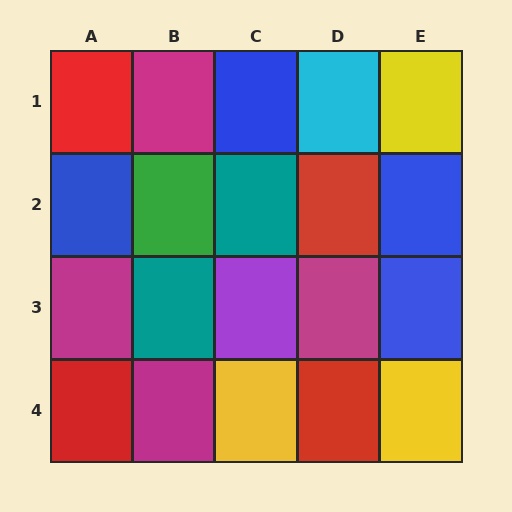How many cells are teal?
2 cells are teal.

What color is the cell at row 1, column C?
Blue.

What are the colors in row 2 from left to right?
Blue, green, teal, red, blue.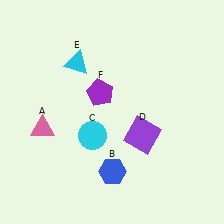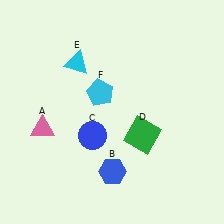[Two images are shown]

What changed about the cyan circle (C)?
In Image 1, C is cyan. In Image 2, it changed to blue.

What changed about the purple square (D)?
In Image 1, D is purple. In Image 2, it changed to green.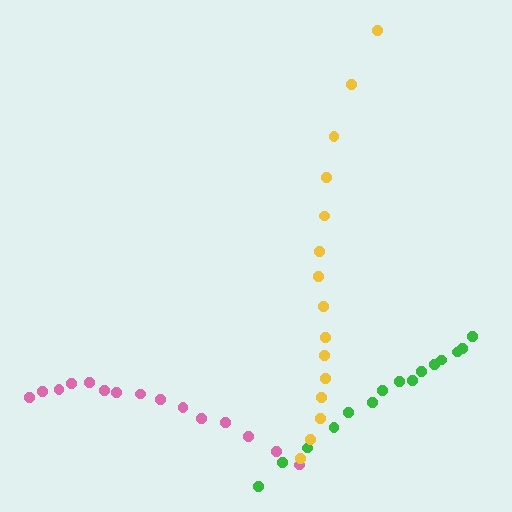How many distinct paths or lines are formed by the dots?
There are 3 distinct paths.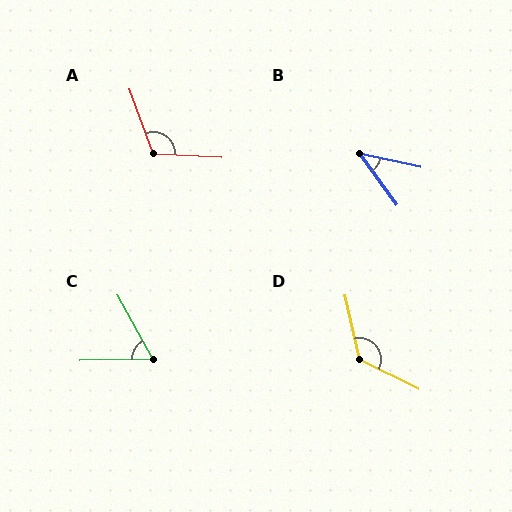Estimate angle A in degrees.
Approximately 113 degrees.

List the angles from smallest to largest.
B (42°), C (62°), A (113°), D (130°).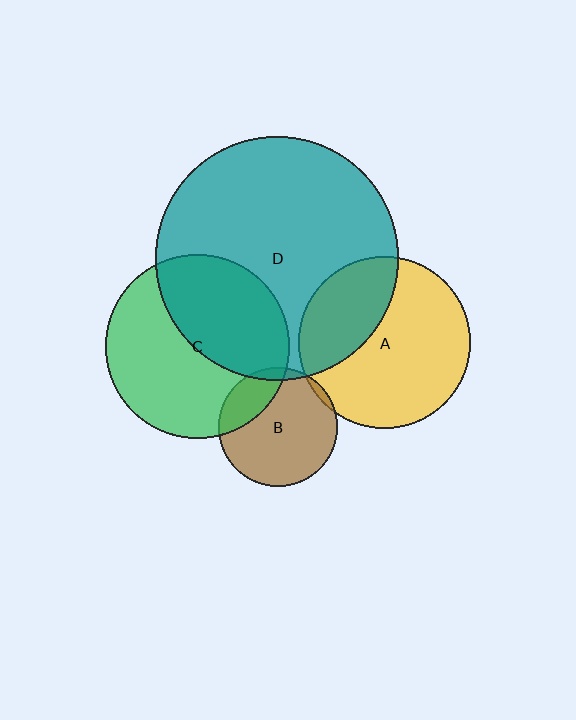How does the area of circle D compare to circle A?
Approximately 2.0 times.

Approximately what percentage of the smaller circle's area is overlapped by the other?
Approximately 25%.